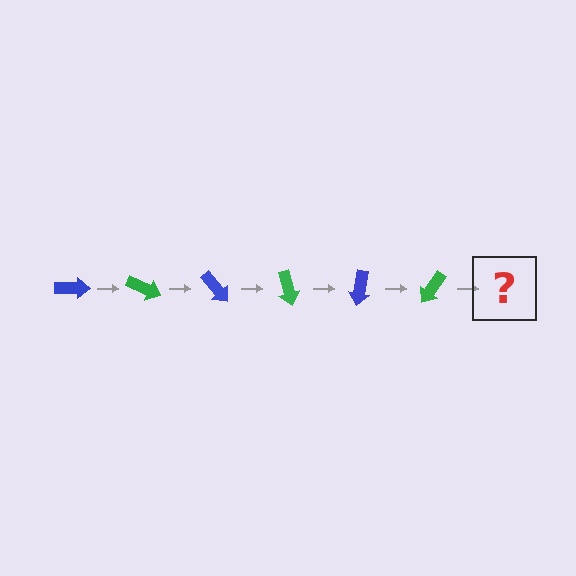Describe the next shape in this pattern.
It should be a blue arrow, rotated 150 degrees from the start.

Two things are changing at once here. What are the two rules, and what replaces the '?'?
The two rules are that it rotates 25 degrees each step and the color cycles through blue and green. The '?' should be a blue arrow, rotated 150 degrees from the start.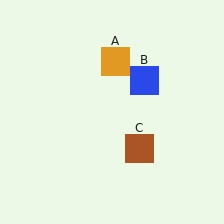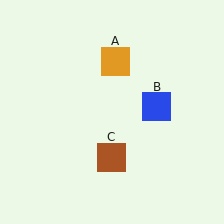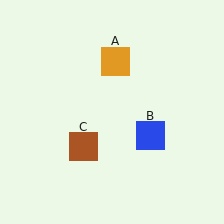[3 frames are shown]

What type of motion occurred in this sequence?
The blue square (object B), brown square (object C) rotated clockwise around the center of the scene.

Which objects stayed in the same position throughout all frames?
Orange square (object A) remained stationary.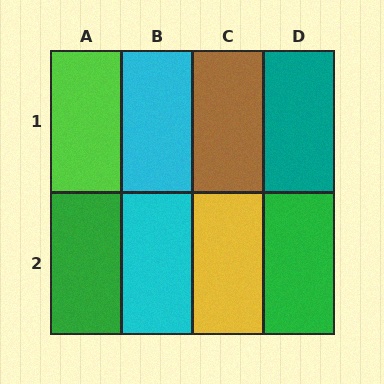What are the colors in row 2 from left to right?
Green, cyan, yellow, green.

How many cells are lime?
1 cell is lime.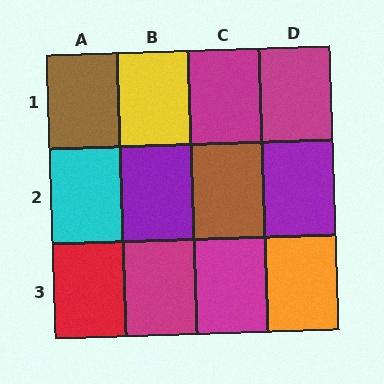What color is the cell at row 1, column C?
Magenta.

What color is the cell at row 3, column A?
Red.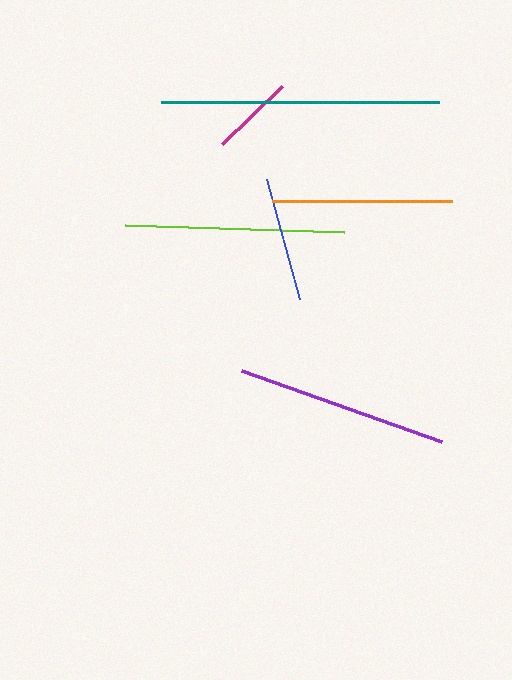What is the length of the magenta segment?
The magenta segment is approximately 83 pixels long.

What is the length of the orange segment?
The orange segment is approximately 180 pixels long.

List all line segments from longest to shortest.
From longest to shortest: teal, lime, purple, orange, blue, magenta.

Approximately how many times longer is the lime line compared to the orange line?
The lime line is approximately 1.2 times the length of the orange line.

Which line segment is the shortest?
The magenta line is the shortest at approximately 83 pixels.